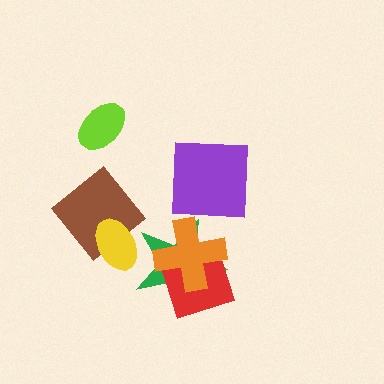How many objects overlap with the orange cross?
2 objects overlap with the orange cross.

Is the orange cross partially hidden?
No, no other shape covers it.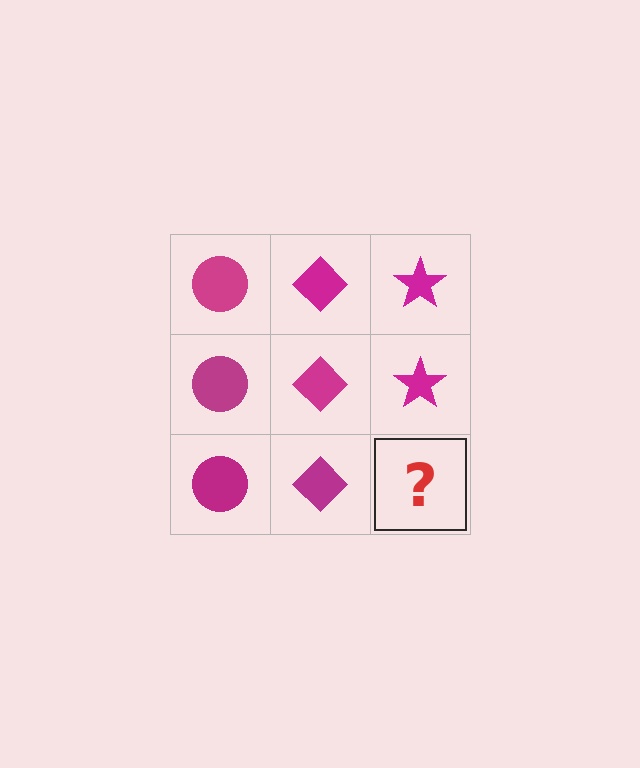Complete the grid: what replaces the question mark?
The question mark should be replaced with a magenta star.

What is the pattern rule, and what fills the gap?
The rule is that each column has a consistent shape. The gap should be filled with a magenta star.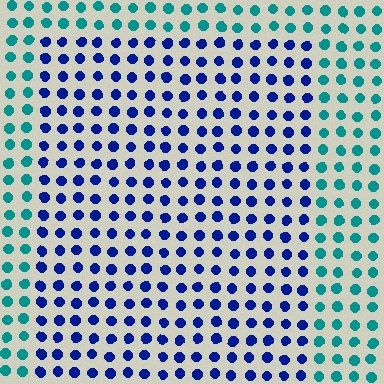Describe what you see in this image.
The image is filled with small teal elements in a uniform arrangement. A rectangle-shaped region is visible where the elements are tinted to a slightly different hue, forming a subtle color boundary.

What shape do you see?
I see a rectangle.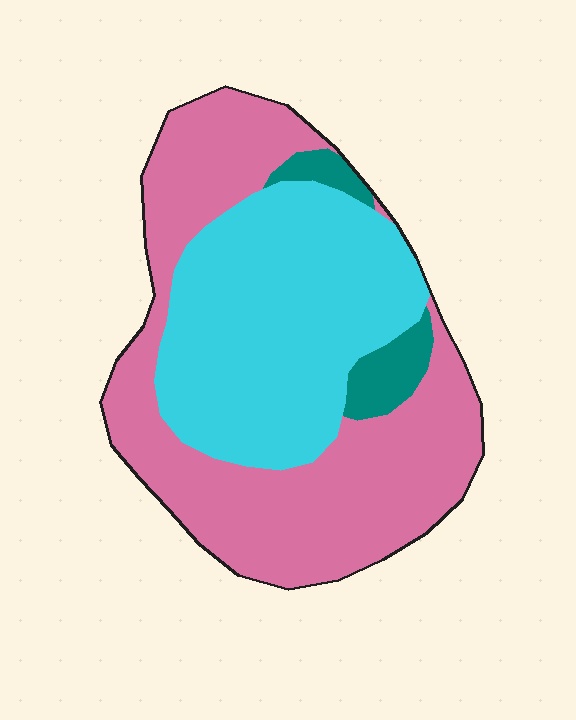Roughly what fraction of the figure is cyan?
Cyan takes up about two fifths (2/5) of the figure.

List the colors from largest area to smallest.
From largest to smallest: pink, cyan, teal.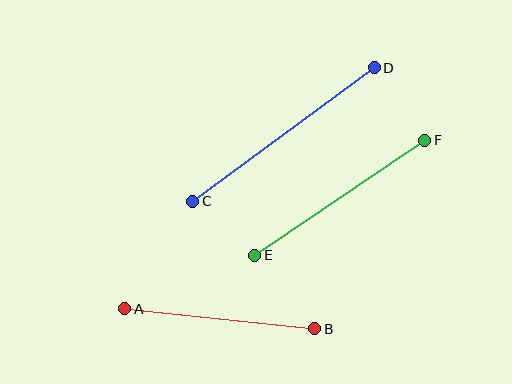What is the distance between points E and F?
The distance is approximately 205 pixels.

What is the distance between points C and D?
The distance is approximately 225 pixels.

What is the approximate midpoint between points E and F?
The midpoint is at approximately (340, 198) pixels.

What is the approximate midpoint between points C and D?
The midpoint is at approximately (283, 135) pixels.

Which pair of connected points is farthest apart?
Points C and D are farthest apart.